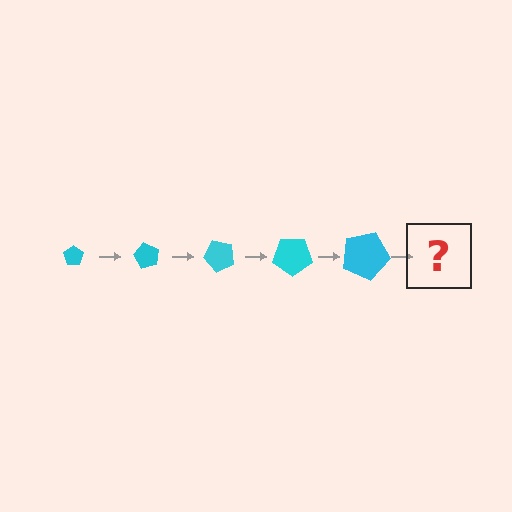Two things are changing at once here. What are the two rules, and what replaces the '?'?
The two rules are that the pentagon grows larger each step and it rotates 60 degrees each step. The '?' should be a pentagon, larger than the previous one and rotated 300 degrees from the start.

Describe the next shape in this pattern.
It should be a pentagon, larger than the previous one and rotated 300 degrees from the start.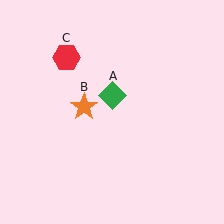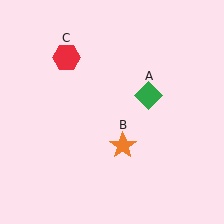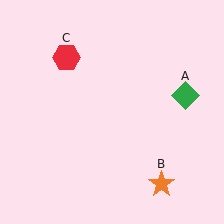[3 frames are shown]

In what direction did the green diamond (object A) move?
The green diamond (object A) moved right.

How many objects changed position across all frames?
2 objects changed position: green diamond (object A), orange star (object B).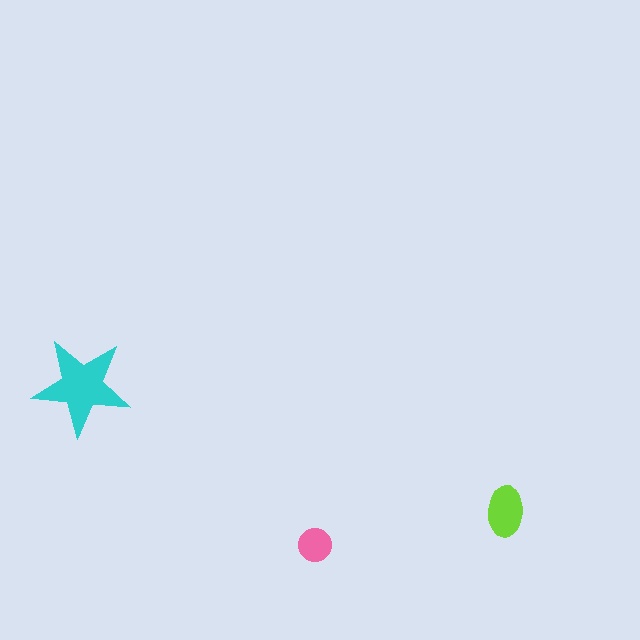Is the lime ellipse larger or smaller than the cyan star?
Smaller.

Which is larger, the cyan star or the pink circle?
The cyan star.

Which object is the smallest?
The pink circle.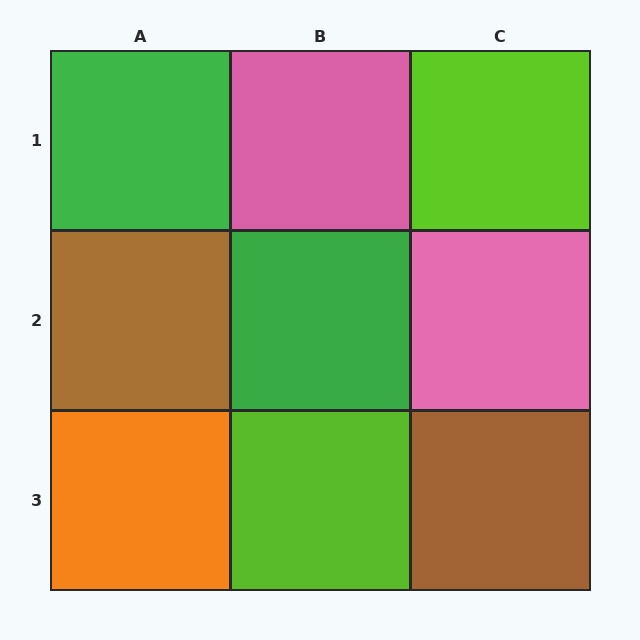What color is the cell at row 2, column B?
Green.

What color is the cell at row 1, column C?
Lime.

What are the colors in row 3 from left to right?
Orange, lime, brown.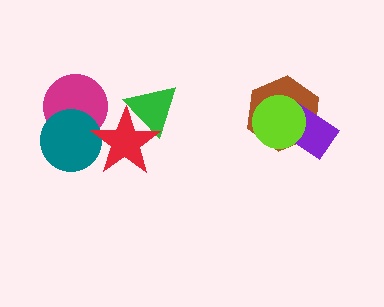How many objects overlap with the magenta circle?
2 objects overlap with the magenta circle.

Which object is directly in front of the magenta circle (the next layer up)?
The teal circle is directly in front of the magenta circle.